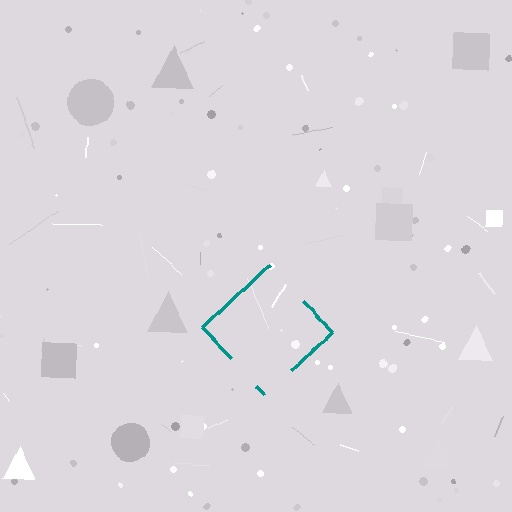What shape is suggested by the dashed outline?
The dashed outline suggests a diamond.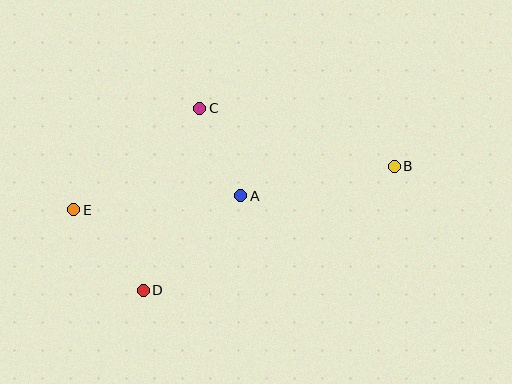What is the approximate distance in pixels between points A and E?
The distance between A and E is approximately 168 pixels.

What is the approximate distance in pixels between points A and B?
The distance between A and B is approximately 156 pixels.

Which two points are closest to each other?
Points A and C are closest to each other.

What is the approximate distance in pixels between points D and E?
The distance between D and E is approximately 106 pixels.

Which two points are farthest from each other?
Points B and E are farthest from each other.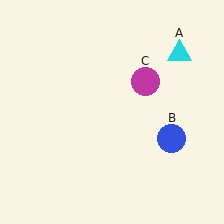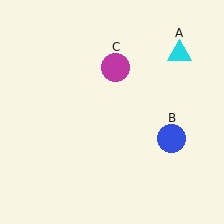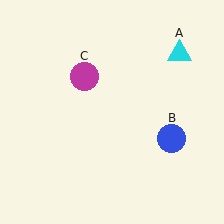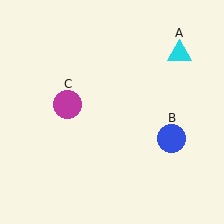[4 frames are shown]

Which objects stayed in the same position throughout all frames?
Cyan triangle (object A) and blue circle (object B) remained stationary.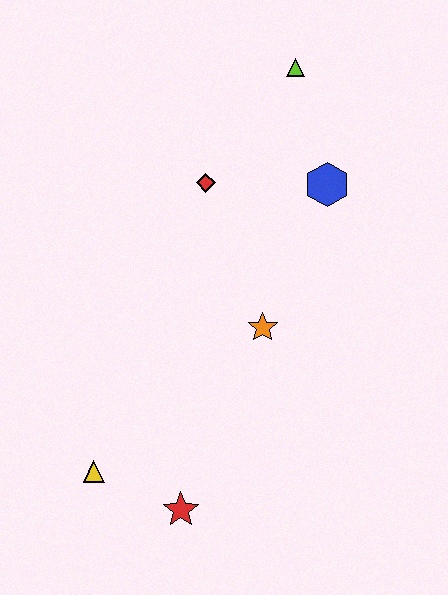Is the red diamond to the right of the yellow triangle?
Yes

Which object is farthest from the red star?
The lime triangle is farthest from the red star.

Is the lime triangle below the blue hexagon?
No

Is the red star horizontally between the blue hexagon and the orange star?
No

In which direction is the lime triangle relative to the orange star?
The lime triangle is above the orange star.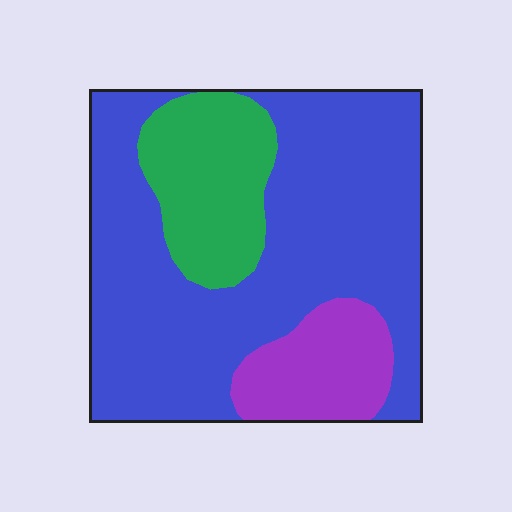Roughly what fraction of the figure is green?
Green covers about 20% of the figure.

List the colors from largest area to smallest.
From largest to smallest: blue, green, purple.